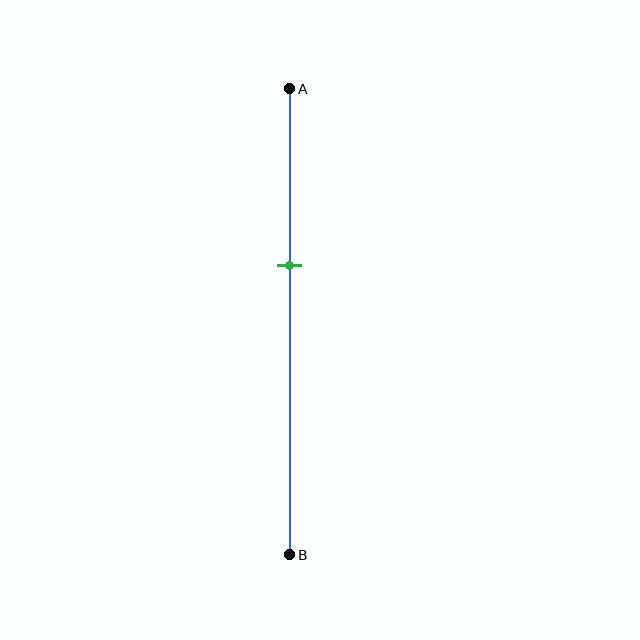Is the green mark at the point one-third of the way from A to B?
No, the mark is at about 40% from A, not at the 33% one-third point.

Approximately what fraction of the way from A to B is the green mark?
The green mark is approximately 40% of the way from A to B.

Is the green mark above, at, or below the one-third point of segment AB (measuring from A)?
The green mark is below the one-third point of segment AB.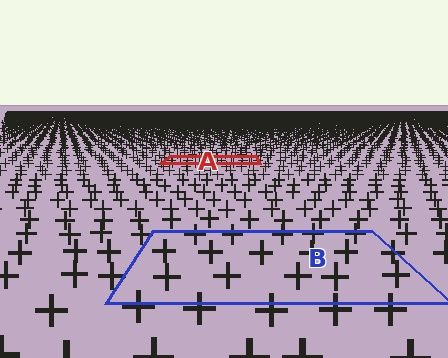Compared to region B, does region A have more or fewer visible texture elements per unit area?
Region A has more texture elements per unit area — they are packed more densely because it is farther away.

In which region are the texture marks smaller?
The texture marks are smaller in region A, because it is farther away.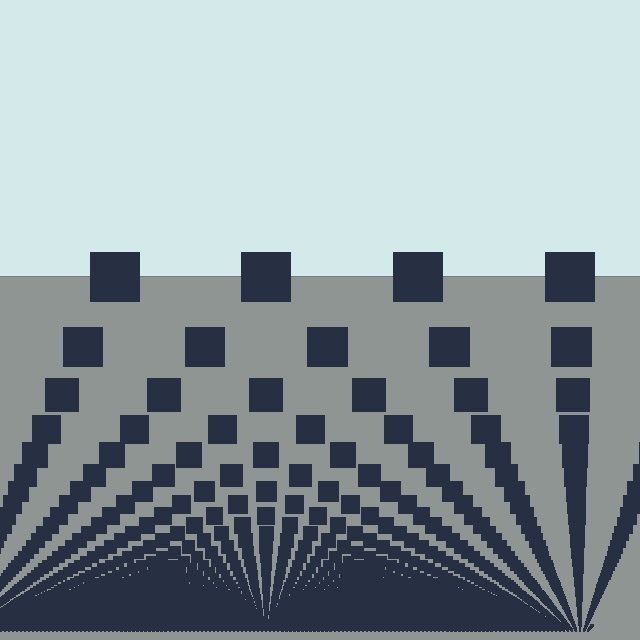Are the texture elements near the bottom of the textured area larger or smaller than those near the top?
Smaller. The gradient is inverted — elements near the bottom are smaller and denser.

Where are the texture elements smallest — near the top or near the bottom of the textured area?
Near the bottom.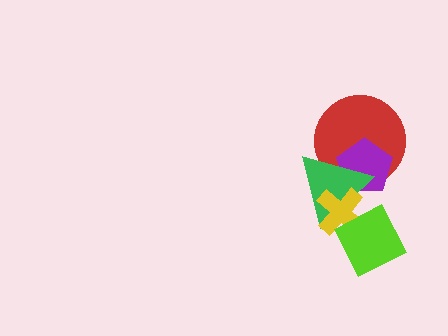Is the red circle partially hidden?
Yes, it is partially covered by another shape.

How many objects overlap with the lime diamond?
2 objects overlap with the lime diamond.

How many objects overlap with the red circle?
2 objects overlap with the red circle.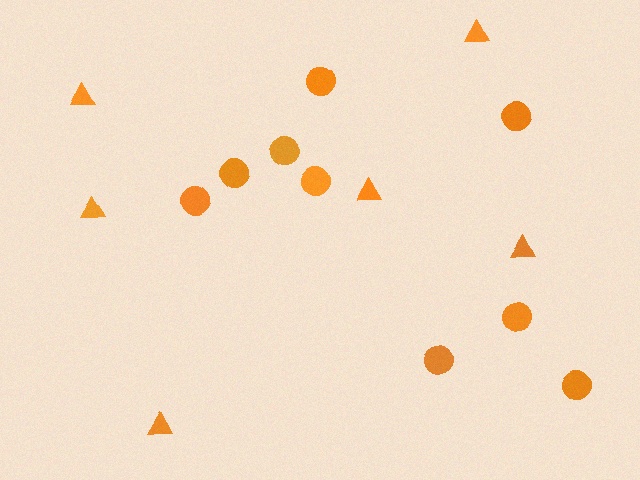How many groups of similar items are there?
There are 2 groups: one group of triangles (6) and one group of circles (9).